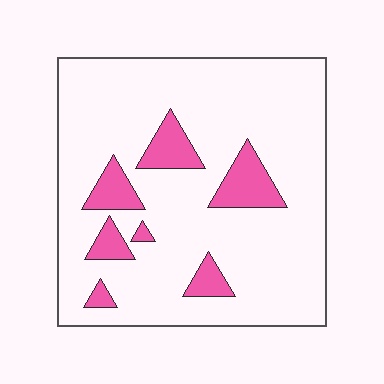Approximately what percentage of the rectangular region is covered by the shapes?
Approximately 15%.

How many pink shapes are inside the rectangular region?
7.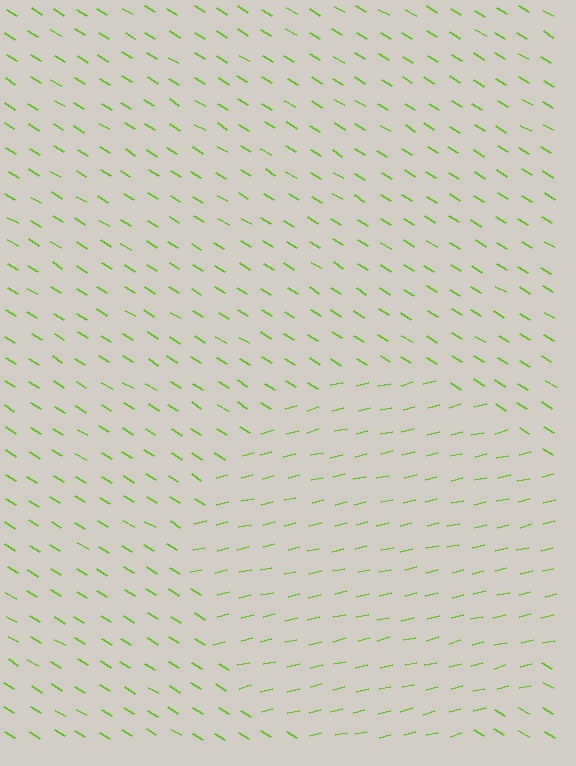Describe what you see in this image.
The image is filled with small lime line segments. A circle region in the image has lines oriented differently from the surrounding lines, creating a visible texture boundary.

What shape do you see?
I see a circle.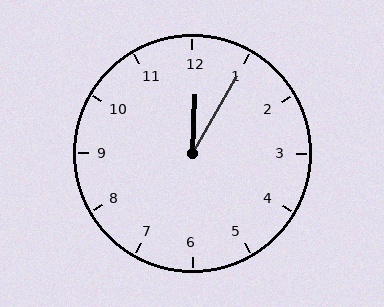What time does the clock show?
12:05.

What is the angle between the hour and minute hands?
Approximately 28 degrees.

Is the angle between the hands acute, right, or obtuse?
It is acute.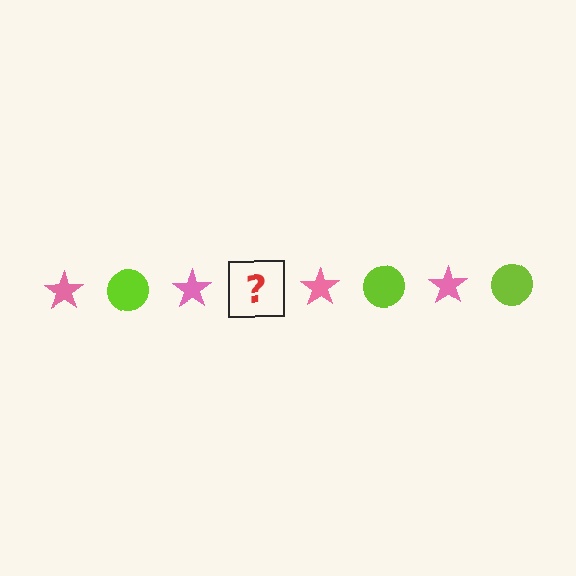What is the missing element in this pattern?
The missing element is a lime circle.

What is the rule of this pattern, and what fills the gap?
The rule is that the pattern alternates between pink star and lime circle. The gap should be filled with a lime circle.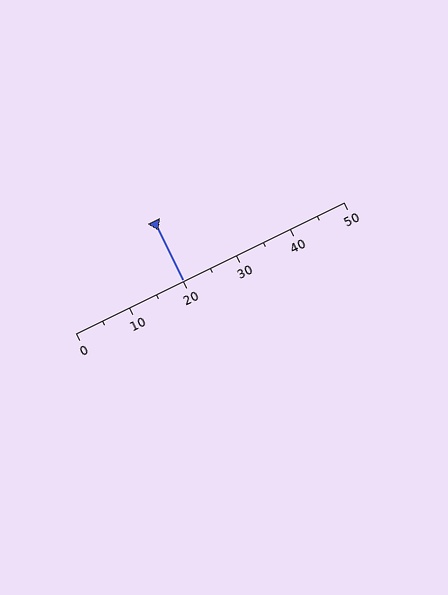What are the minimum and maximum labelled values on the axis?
The axis runs from 0 to 50.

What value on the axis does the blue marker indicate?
The marker indicates approximately 20.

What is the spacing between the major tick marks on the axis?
The major ticks are spaced 10 apart.